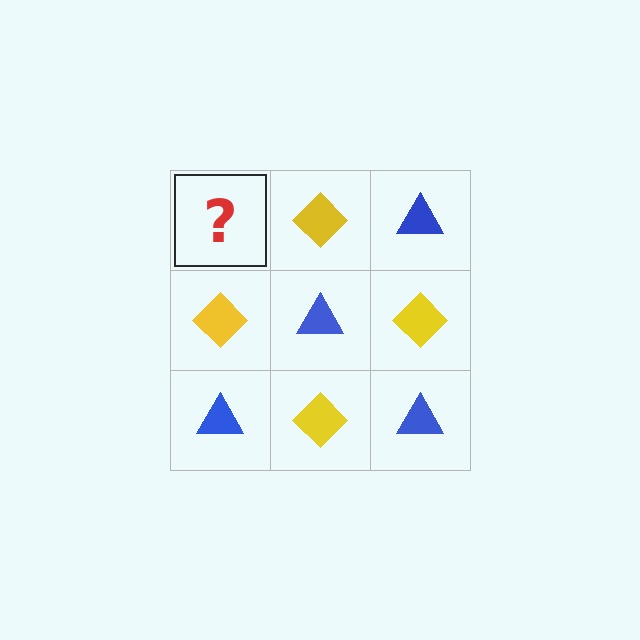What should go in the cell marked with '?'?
The missing cell should contain a blue triangle.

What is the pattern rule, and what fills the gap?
The rule is that it alternates blue triangle and yellow diamond in a checkerboard pattern. The gap should be filled with a blue triangle.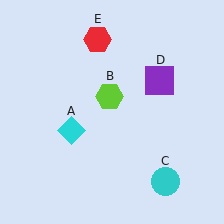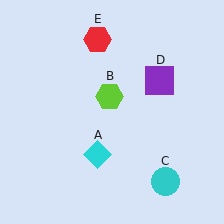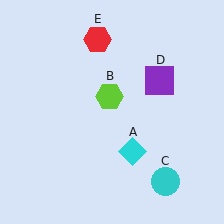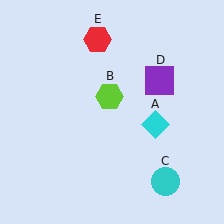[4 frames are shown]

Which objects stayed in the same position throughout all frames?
Lime hexagon (object B) and cyan circle (object C) and purple square (object D) and red hexagon (object E) remained stationary.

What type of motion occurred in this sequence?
The cyan diamond (object A) rotated counterclockwise around the center of the scene.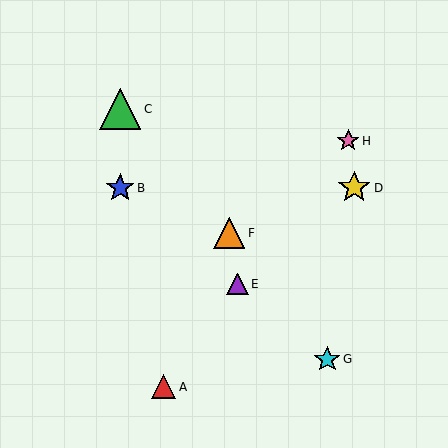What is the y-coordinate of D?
Object D is at y≈188.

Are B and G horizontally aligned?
No, B is at y≈188 and G is at y≈359.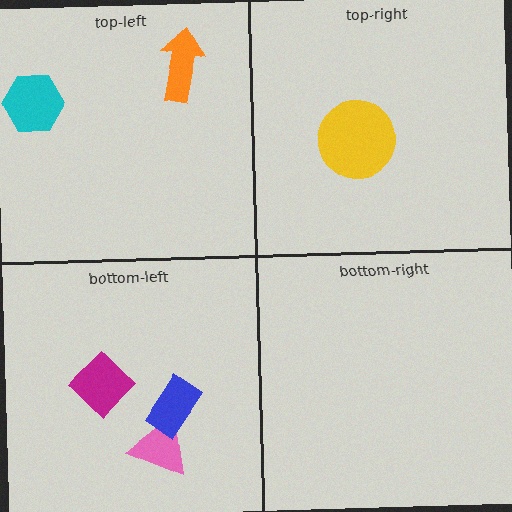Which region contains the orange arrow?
The top-left region.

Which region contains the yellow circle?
The top-right region.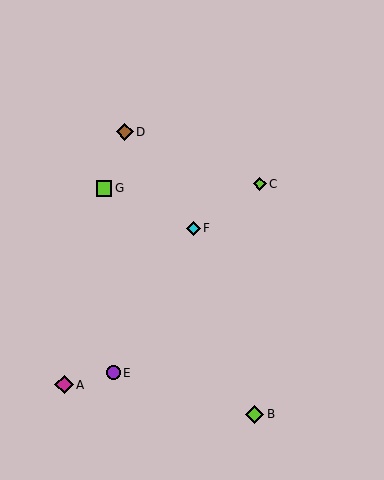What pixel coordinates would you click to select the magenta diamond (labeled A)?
Click at (64, 385) to select the magenta diamond A.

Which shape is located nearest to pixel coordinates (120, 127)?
The brown diamond (labeled D) at (125, 132) is nearest to that location.